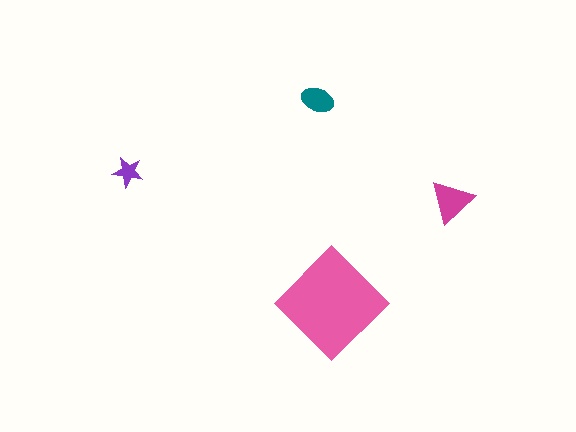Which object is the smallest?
The purple star.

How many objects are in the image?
There are 4 objects in the image.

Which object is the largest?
The pink diamond.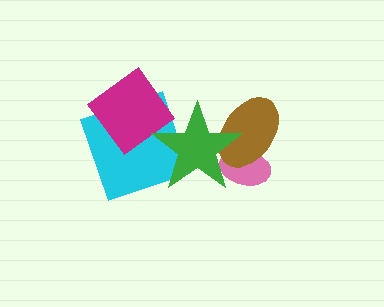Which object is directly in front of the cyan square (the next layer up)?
The magenta diamond is directly in front of the cyan square.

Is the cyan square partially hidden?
Yes, it is partially covered by another shape.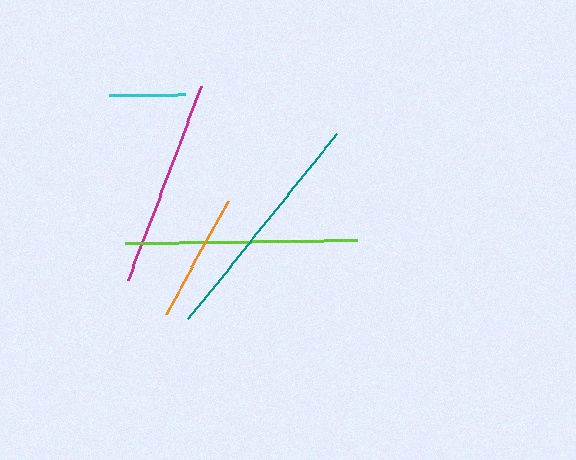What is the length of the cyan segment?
The cyan segment is approximately 76 pixels long.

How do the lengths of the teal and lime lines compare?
The teal and lime lines are approximately the same length.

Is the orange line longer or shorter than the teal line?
The teal line is longer than the orange line.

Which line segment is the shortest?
The cyan line is the shortest at approximately 76 pixels.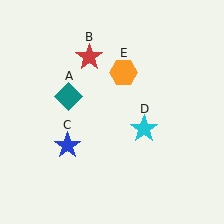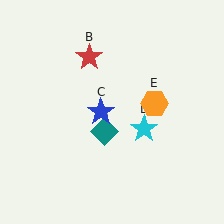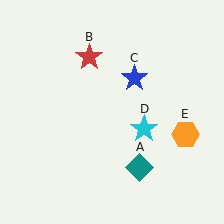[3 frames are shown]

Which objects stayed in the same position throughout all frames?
Red star (object B) and cyan star (object D) remained stationary.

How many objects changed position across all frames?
3 objects changed position: teal diamond (object A), blue star (object C), orange hexagon (object E).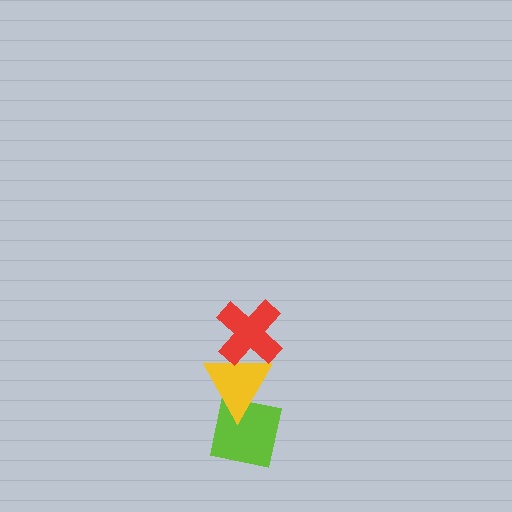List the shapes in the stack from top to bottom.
From top to bottom: the red cross, the yellow triangle, the lime square.